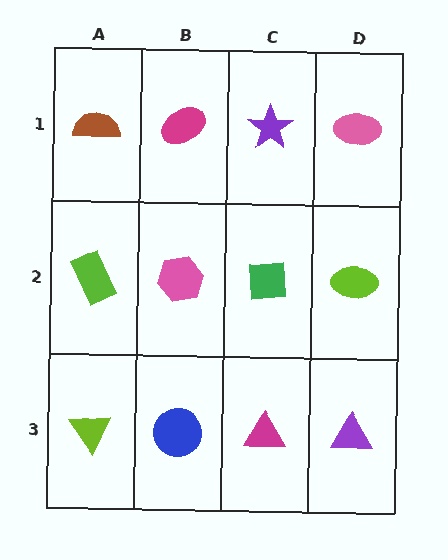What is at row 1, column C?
A purple star.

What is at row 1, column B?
A magenta ellipse.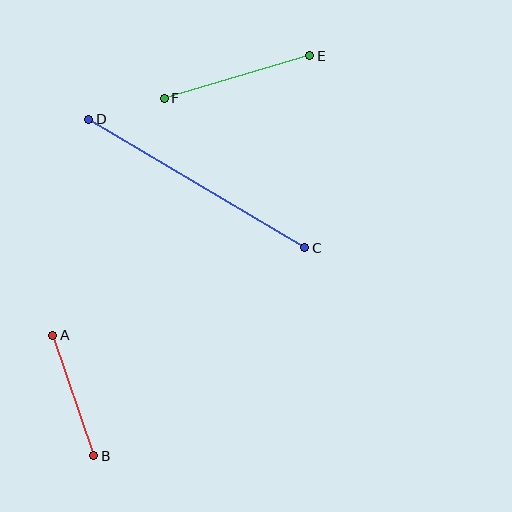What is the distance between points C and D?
The distance is approximately 251 pixels.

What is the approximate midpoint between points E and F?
The midpoint is at approximately (237, 77) pixels.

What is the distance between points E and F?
The distance is approximately 152 pixels.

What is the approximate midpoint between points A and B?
The midpoint is at approximately (73, 396) pixels.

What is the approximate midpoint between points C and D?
The midpoint is at approximately (197, 183) pixels.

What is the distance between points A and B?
The distance is approximately 127 pixels.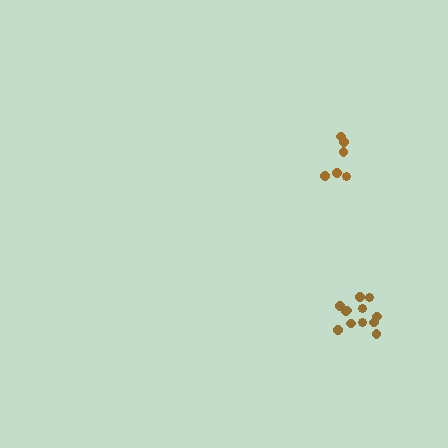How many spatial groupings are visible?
There are 2 spatial groupings.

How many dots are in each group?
Group 1: 12 dots, Group 2: 6 dots (18 total).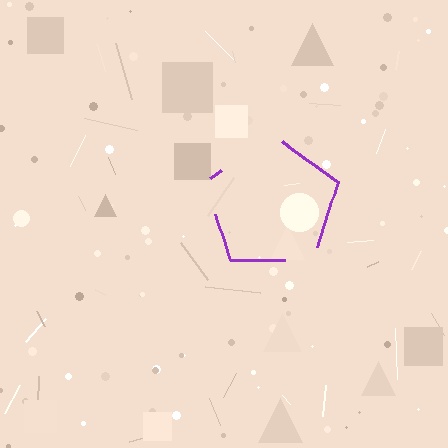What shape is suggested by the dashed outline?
The dashed outline suggests a pentagon.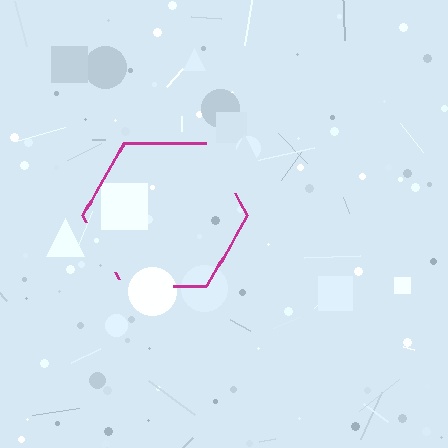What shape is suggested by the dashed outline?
The dashed outline suggests a hexagon.